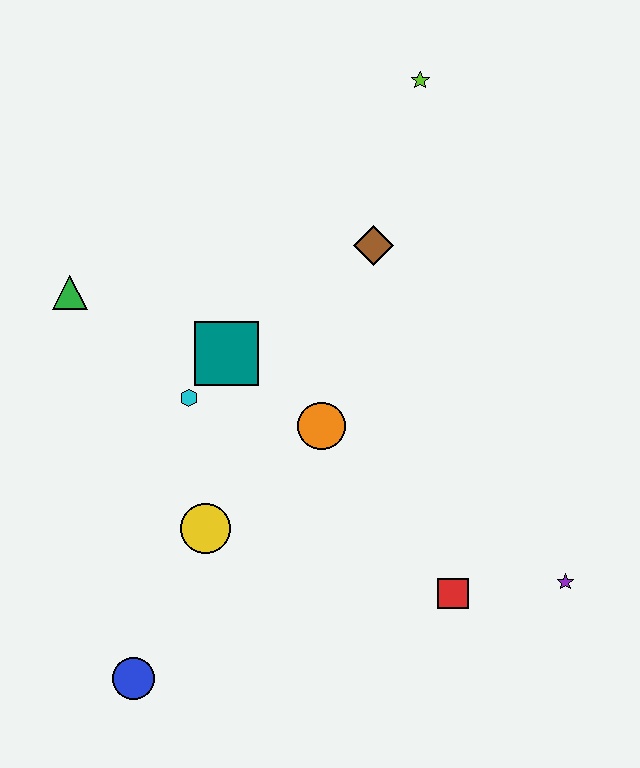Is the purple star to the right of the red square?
Yes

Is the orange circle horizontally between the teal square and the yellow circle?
No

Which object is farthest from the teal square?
The purple star is farthest from the teal square.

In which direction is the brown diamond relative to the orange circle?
The brown diamond is above the orange circle.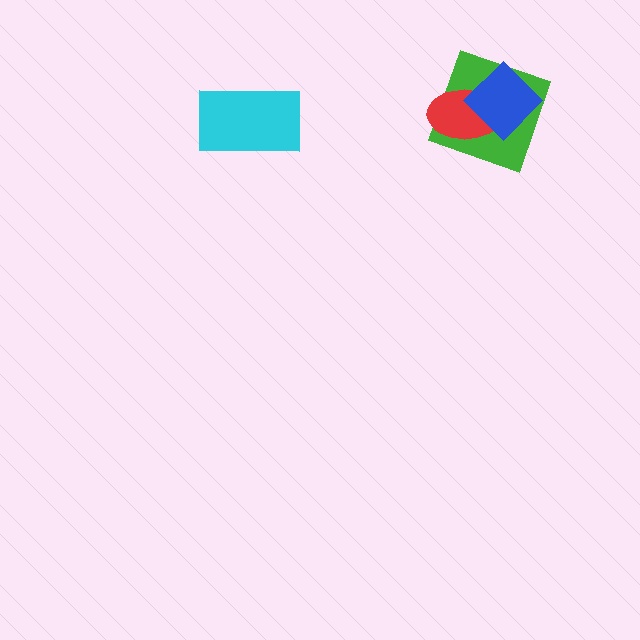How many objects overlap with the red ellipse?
2 objects overlap with the red ellipse.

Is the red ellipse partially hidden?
Yes, it is partially covered by another shape.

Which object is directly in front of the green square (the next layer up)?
The red ellipse is directly in front of the green square.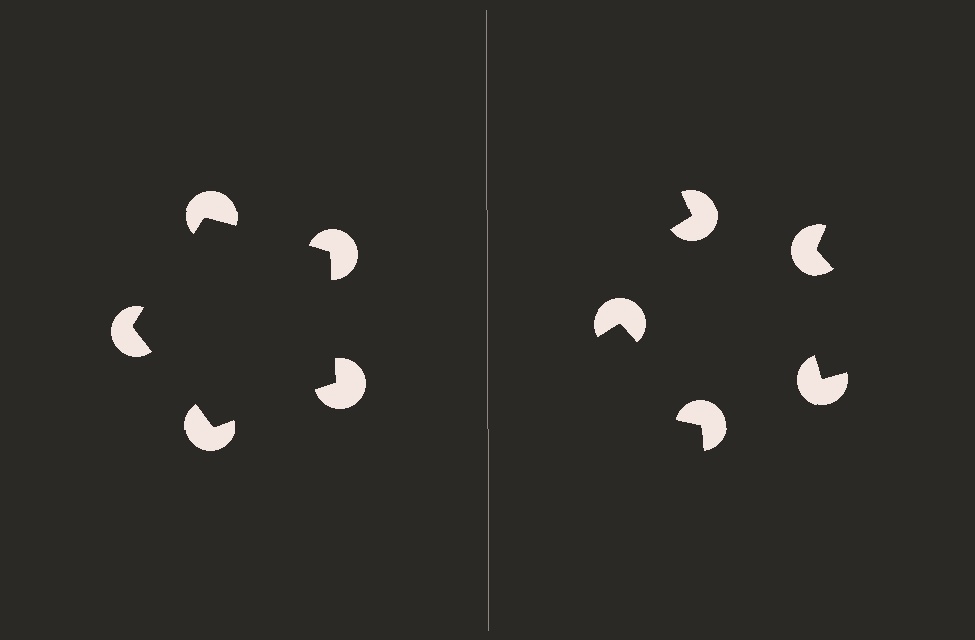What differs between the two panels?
The pac-man discs are positioned identically on both sides; only the wedge orientations differ. On the left they align to a pentagon; on the right they are misaligned.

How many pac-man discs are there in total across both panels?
10 — 5 on each side.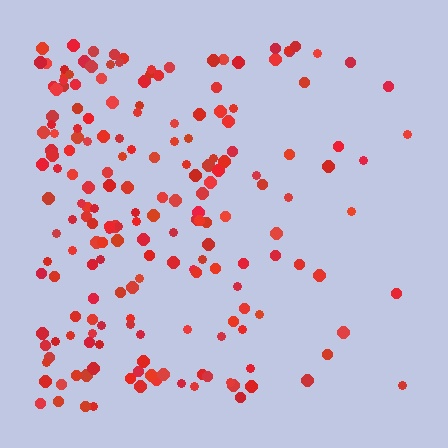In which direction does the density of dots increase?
From right to left, with the left side densest.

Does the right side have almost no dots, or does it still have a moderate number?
Still a moderate number, just noticeably fewer than the left.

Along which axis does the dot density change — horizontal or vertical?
Horizontal.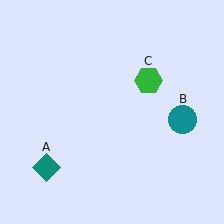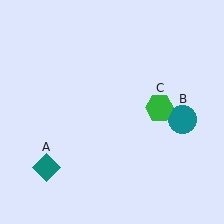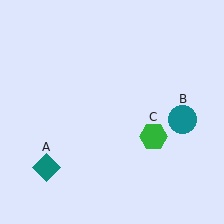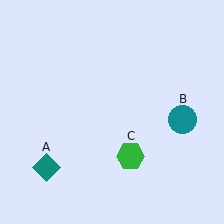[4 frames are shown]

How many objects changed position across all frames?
1 object changed position: green hexagon (object C).